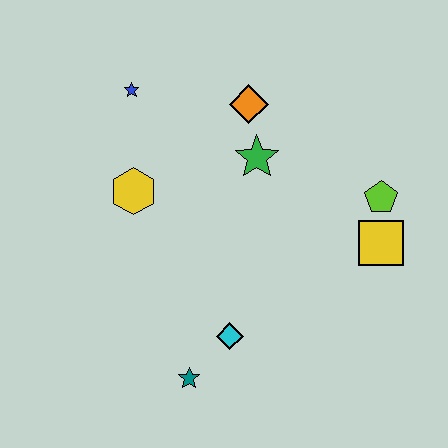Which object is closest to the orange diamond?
The green star is closest to the orange diamond.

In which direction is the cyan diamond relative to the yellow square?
The cyan diamond is to the left of the yellow square.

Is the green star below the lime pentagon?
No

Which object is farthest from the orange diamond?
The teal star is farthest from the orange diamond.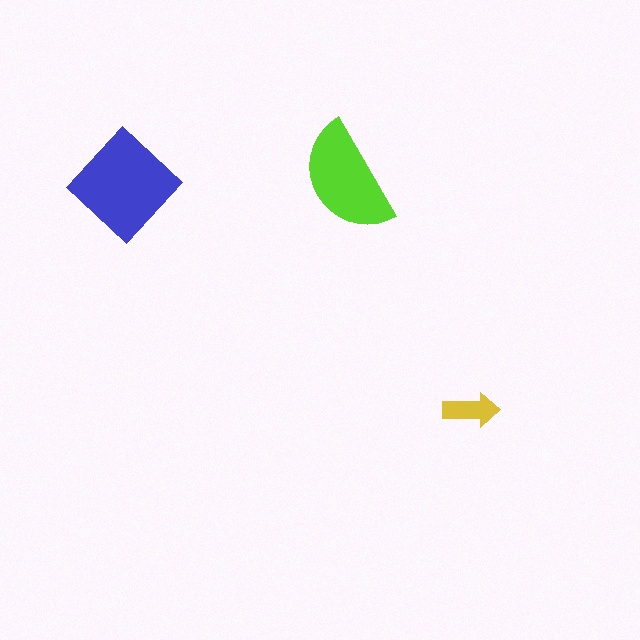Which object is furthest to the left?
The blue diamond is leftmost.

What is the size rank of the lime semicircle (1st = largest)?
2nd.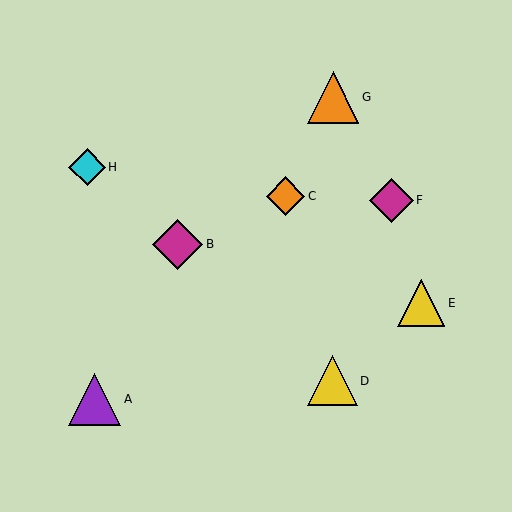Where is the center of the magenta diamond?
The center of the magenta diamond is at (391, 200).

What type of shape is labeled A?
Shape A is a purple triangle.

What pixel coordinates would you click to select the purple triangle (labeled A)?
Click at (95, 399) to select the purple triangle A.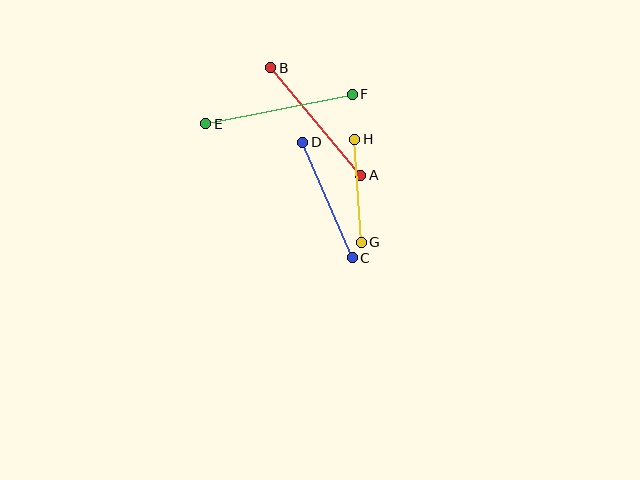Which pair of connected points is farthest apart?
Points E and F are farthest apart.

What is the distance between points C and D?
The distance is approximately 126 pixels.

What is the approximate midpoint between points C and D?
The midpoint is at approximately (328, 200) pixels.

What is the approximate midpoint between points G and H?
The midpoint is at approximately (358, 191) pixels.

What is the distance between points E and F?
The distance is approximately 149 pixels.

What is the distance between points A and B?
The distance is approximately 140 pixels.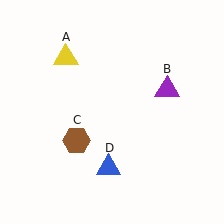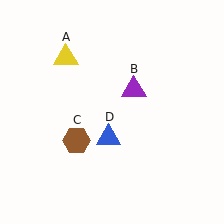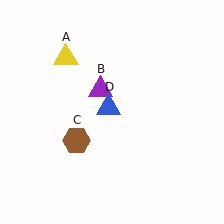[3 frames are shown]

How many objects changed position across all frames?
2 objects changed position: purple triangle (object B), blue triangle (object D).